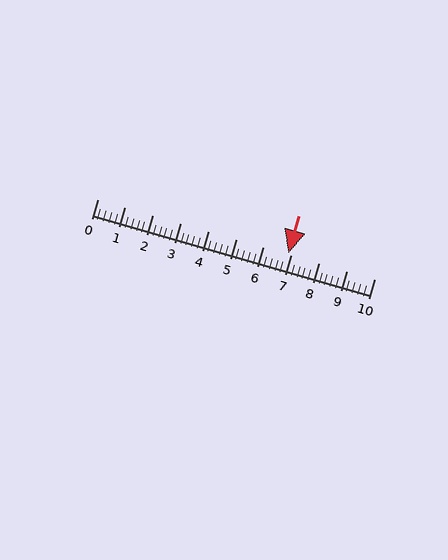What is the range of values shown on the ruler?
The ruler shows values from 0 to 10.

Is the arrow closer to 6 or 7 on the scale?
The arrow is closer to 7.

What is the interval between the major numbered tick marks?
The major tick marks are spaced 1 units apart.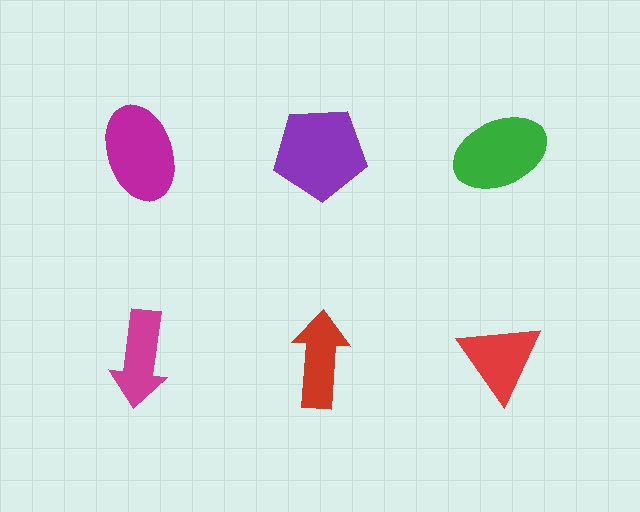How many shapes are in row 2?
3 shapes.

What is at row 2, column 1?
A magenta arrow.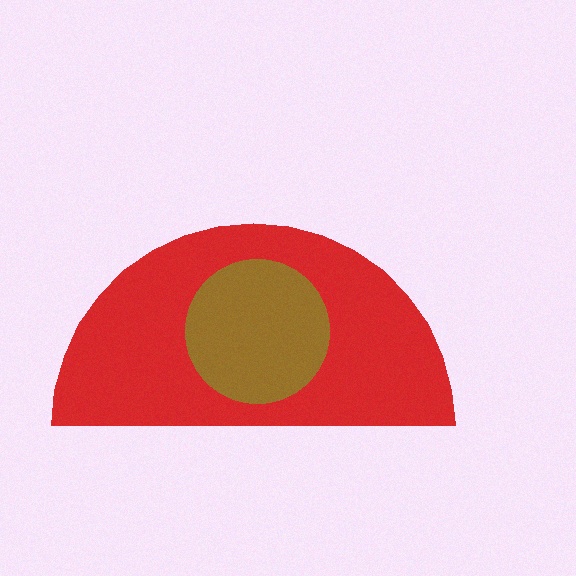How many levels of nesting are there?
2.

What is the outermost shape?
The red semicircle.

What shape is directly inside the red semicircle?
The brown circle.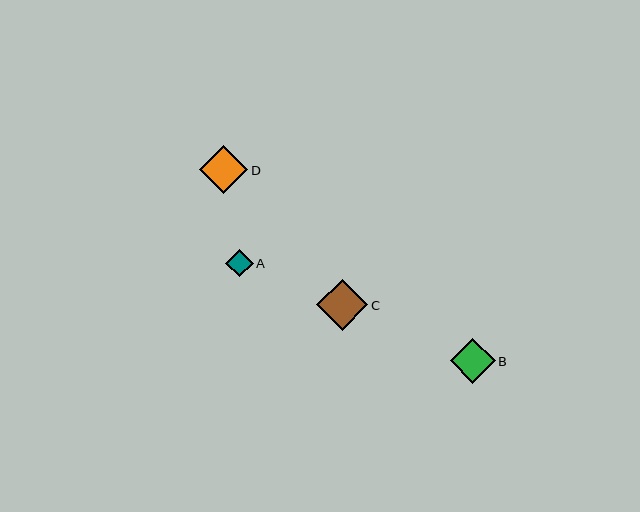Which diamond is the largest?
Diamond C is the largest with a size of approximately 52 pixels.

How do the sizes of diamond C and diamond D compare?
Diamond C and diamond D are approximately the same size.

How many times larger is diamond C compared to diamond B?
Diamond C is approximately 1.1 times the size of diamond B.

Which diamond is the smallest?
Diamond A is the smallest with a size of approximately 28 pixels.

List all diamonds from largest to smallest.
From largest to smallest: C, D, B, A.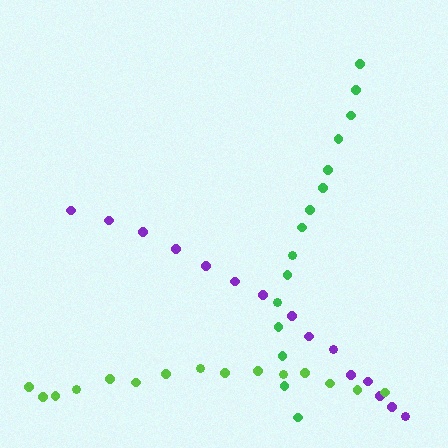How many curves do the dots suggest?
There are 3 distinct paths.